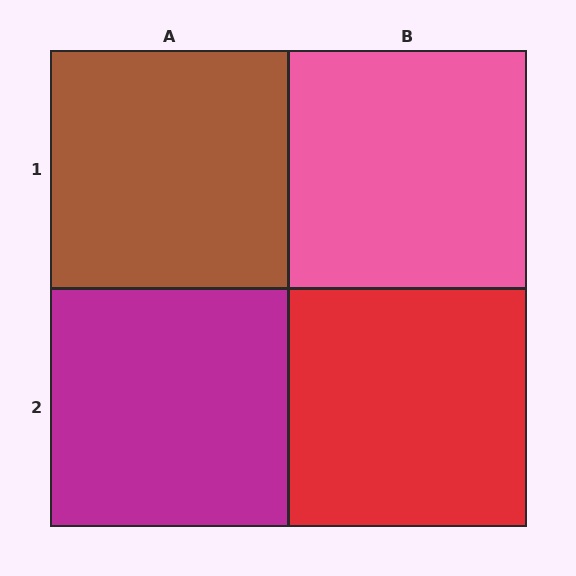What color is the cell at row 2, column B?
Red.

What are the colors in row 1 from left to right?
Brown, pink.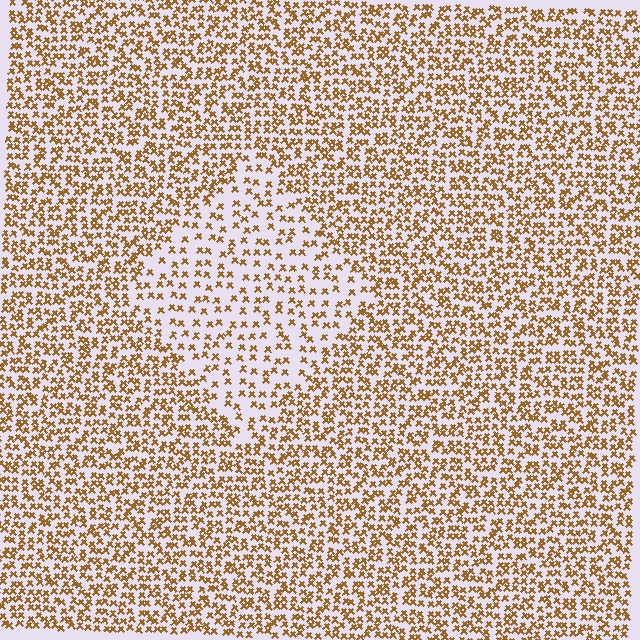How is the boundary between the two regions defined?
The boundary is defined by a change in element density (approximately 1.9x ratio). All elements are the same color, size, and shape.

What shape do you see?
I see a diamond.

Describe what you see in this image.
The image contains small brown elements arranged at two different densities. A diamond-shaped region is visible where the elements are less densely packed than the surrounding area.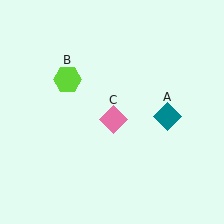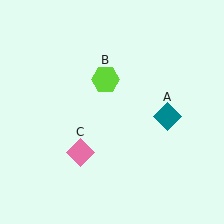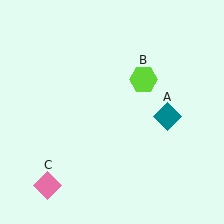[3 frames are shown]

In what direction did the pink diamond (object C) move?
The pink diamond (object C) moved down and to the left.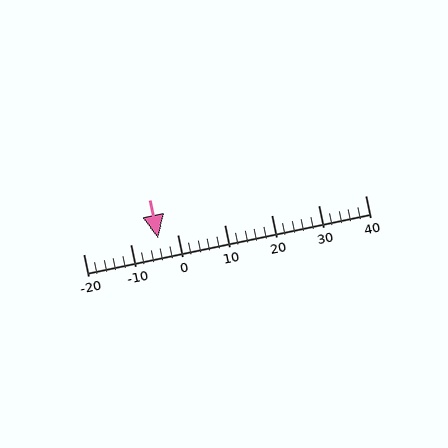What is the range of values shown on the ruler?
The ruler shows values from -20 to 40.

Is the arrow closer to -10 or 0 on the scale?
The arrow is closer to 0.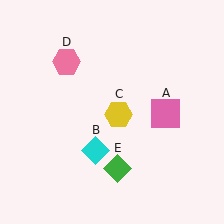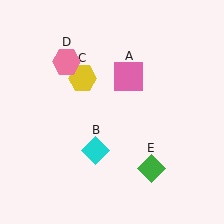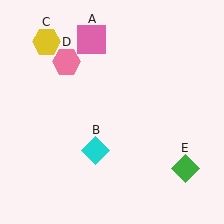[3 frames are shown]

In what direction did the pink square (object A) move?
The pink square (object A) moved up and to the left.